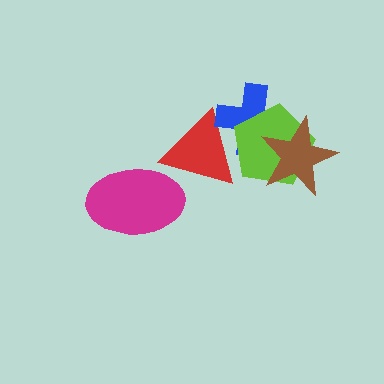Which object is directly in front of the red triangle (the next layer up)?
The blue cross is directly in front of the red triangle.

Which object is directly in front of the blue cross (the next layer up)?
The lime pentagon is directly in front of the blue cross.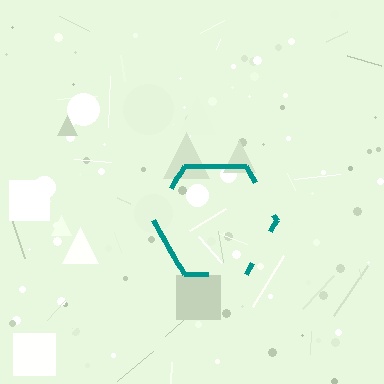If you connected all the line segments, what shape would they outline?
They would outline a hexagon.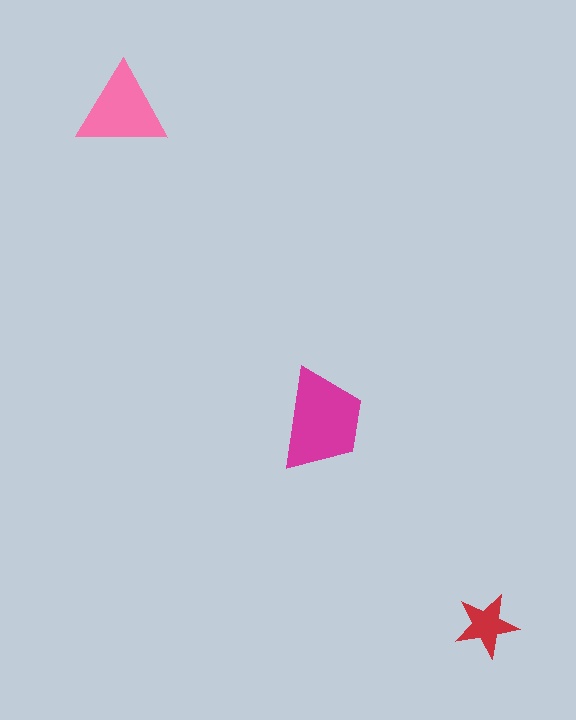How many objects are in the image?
There are 3 objects in the image.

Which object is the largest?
The magenta trapezoid.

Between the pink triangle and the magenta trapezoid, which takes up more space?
The magenta trapezoid.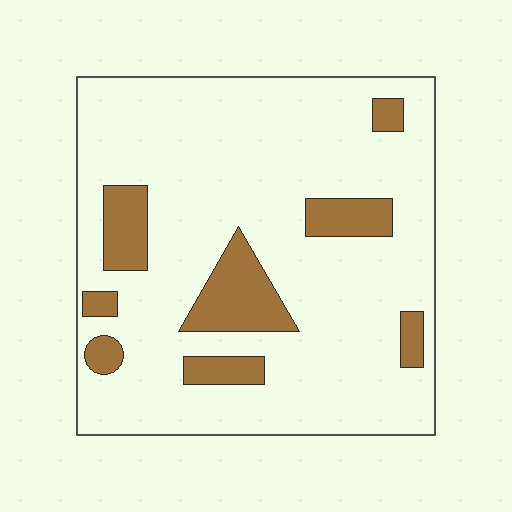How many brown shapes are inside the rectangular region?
8.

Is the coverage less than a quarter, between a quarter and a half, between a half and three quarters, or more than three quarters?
Less than a quarter.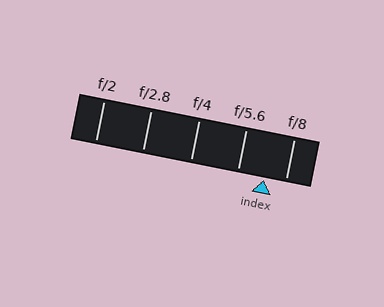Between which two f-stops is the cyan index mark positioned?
The index mark is between f/5.6 and f/8.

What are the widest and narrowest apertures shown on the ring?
The widest aperture shown is f/2 and the narrowest is f/8.